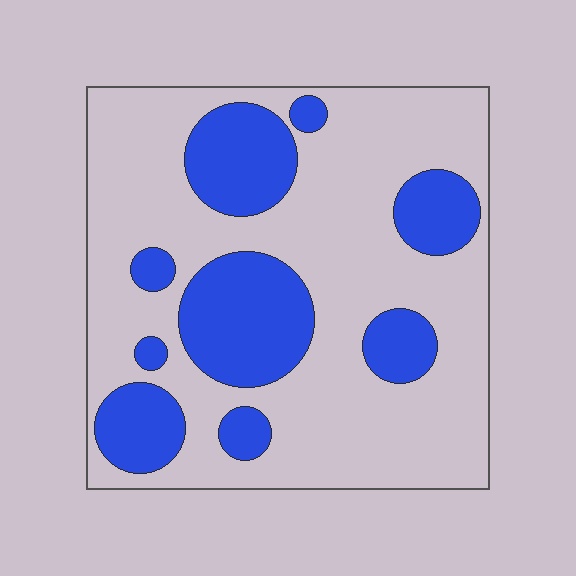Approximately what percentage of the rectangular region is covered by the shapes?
Approximately 30%.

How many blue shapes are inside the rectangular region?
9.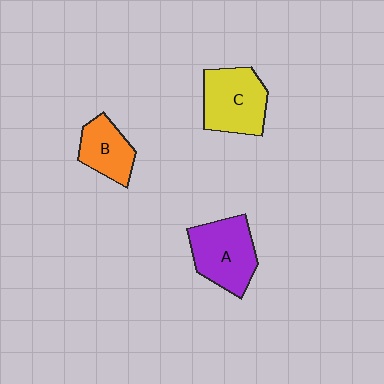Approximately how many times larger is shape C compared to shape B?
Approximately 1.5 times.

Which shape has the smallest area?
Shape B (orange).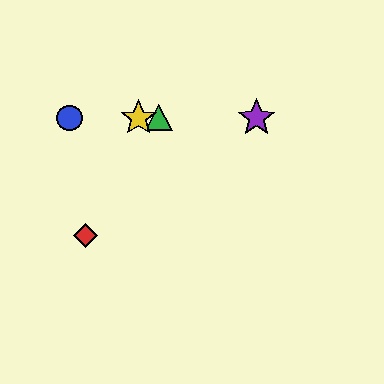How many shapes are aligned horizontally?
4 shapes (the blue circle, the green triangle, the yellow star, the purple star) are aligned horizontally.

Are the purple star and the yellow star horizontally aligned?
Yes, both are at y≈118.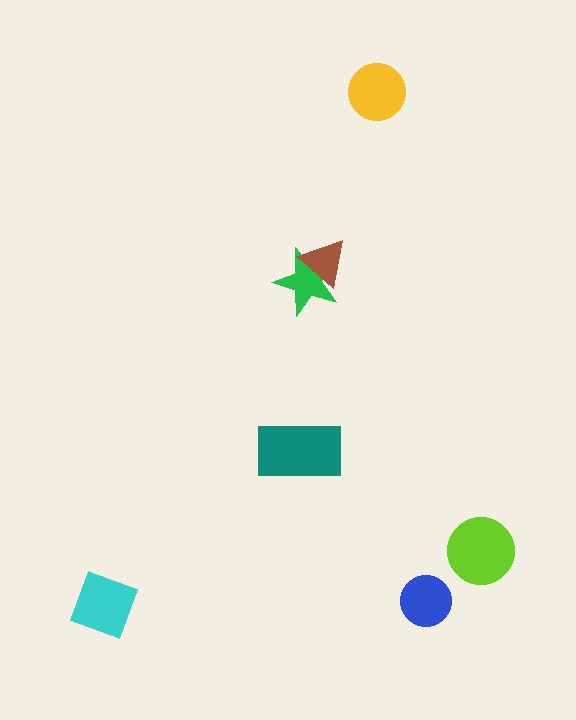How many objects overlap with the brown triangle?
1 object overlaps with the brown triangle.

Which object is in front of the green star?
The brown triangle is in front of the green star.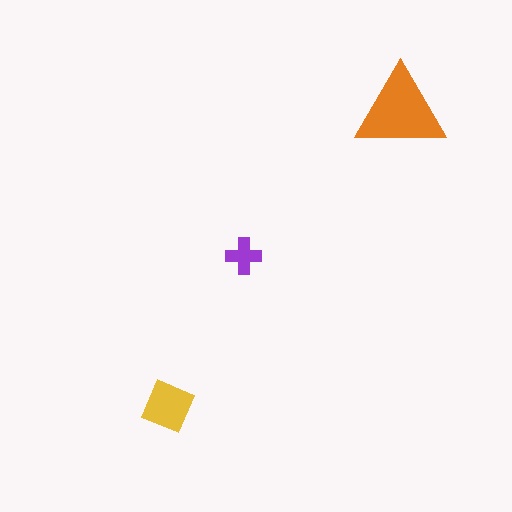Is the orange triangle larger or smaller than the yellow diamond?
Larger.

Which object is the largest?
The orange triangle.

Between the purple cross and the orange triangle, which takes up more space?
The orange triangle.